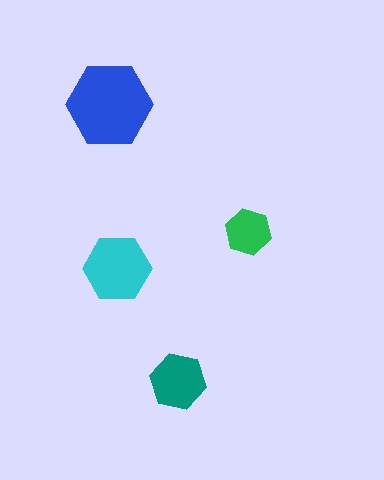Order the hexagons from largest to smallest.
the blue one, the cyan one, the teal one, the green one.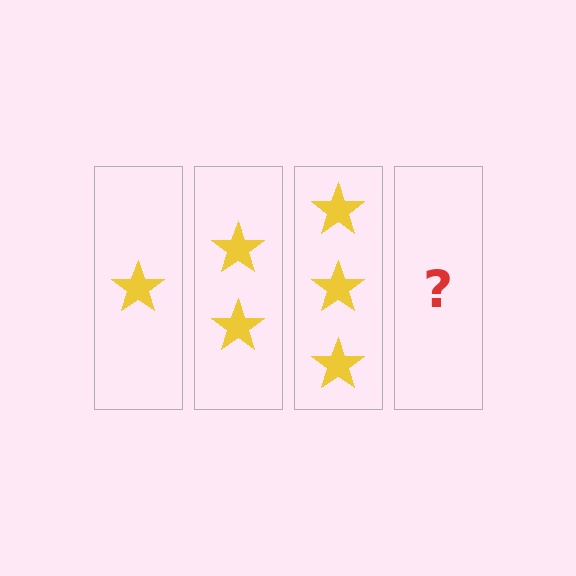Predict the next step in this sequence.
The next step is 4 stars.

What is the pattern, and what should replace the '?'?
The pattern is that each step adds one more star. The '?' should be 4 stars.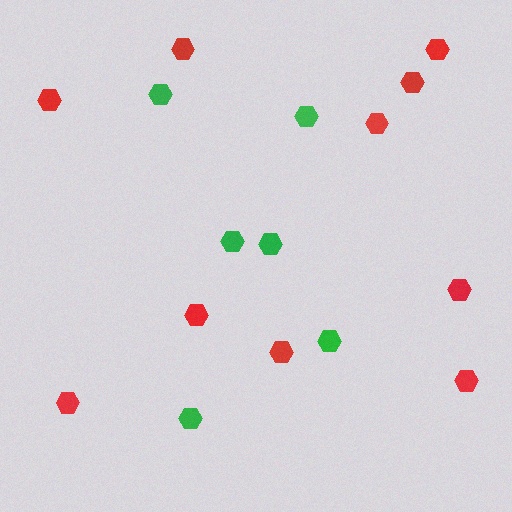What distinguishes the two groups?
There are 2 groups: one group of green hexagons (6) and one group of red hexagons (10).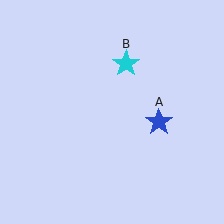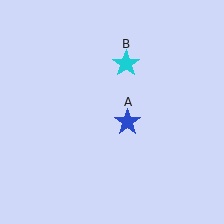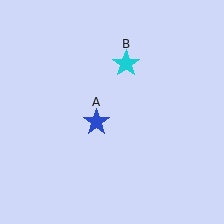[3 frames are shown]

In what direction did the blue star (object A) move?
The blue star (object A) moved left.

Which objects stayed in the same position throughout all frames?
Cyan star (object B) remained stationary.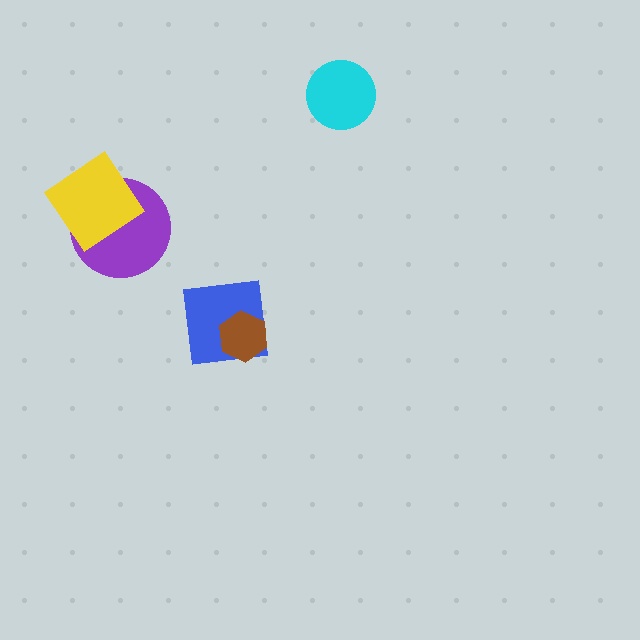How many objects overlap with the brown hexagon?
1 object overlaps with the brown hexagon.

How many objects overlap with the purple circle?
1 object overlaps with the purple circle.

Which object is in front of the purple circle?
The yellow diamond is in front of the purple circle.